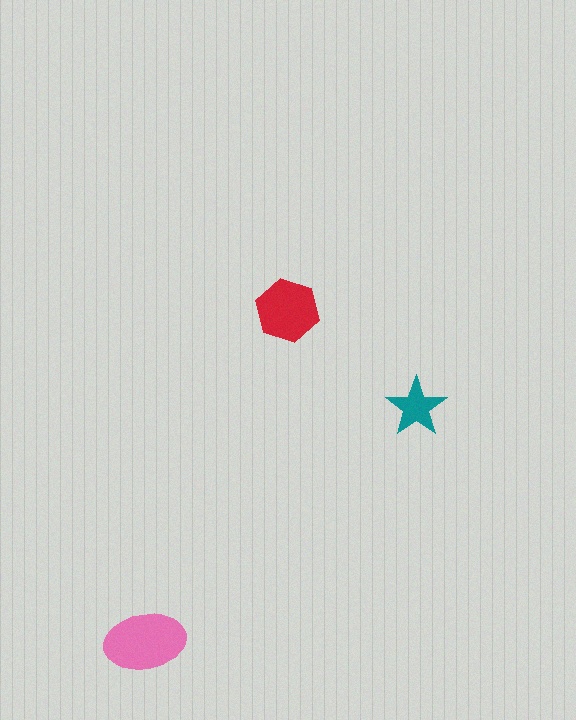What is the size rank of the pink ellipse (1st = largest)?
1st.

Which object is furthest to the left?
The pink ellipse is leftmost.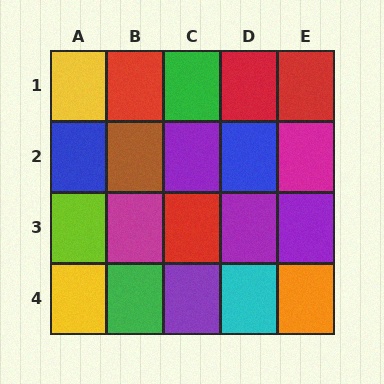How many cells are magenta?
2 cells are magenta.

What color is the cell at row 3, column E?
Purple.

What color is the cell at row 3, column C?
Red.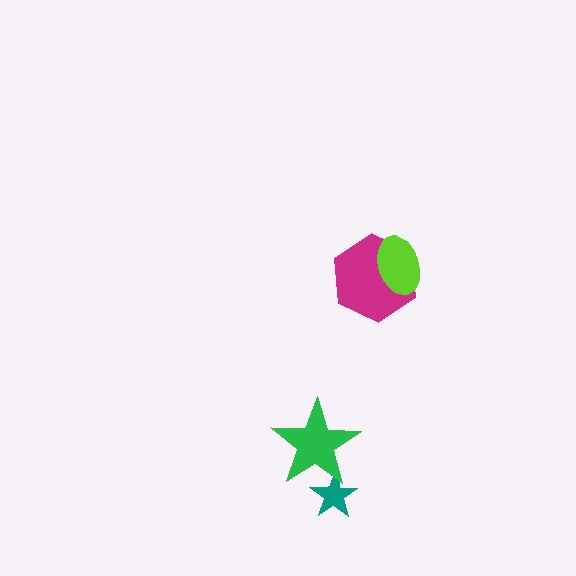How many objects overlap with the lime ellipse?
1 object overlaps with the lime ellipse.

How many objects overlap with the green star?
1 object overlaps with the green star.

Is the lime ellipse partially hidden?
No, no other shape covers it.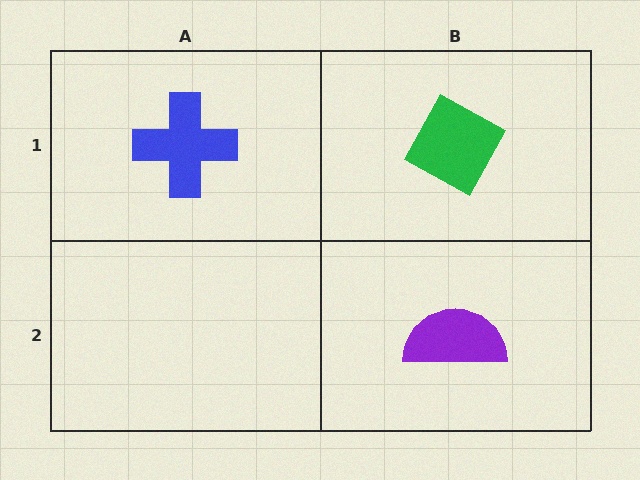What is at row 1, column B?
A green diamond.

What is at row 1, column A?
A blue cross.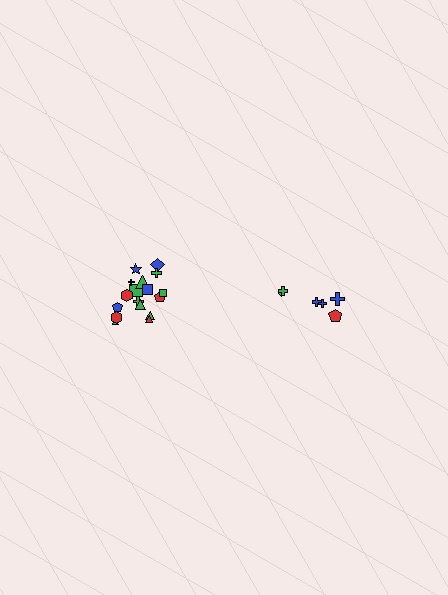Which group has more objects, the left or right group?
The left group.